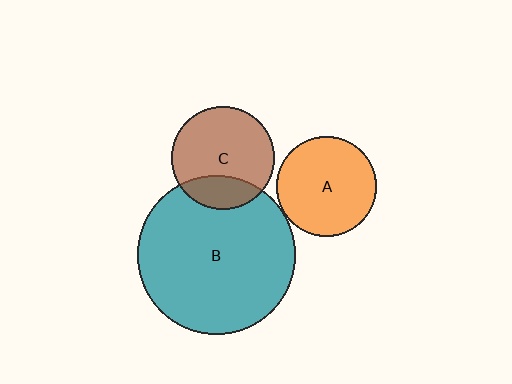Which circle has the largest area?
Circle B (teal).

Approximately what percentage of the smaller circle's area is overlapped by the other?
Approximately 25%.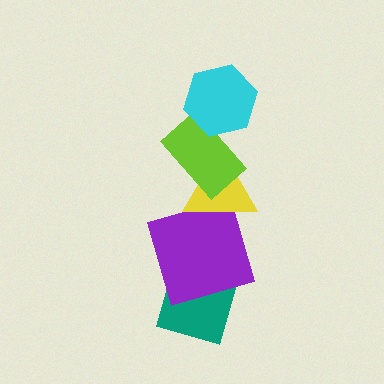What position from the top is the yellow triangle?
The yellow triangle is 3rd from the top.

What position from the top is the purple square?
The purple square is 4th from the top.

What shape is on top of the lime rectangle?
The cyan hexagon is on top of the lime rectangle.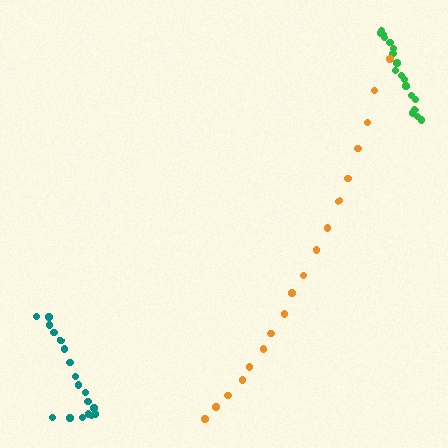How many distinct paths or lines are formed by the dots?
There are 3 distinct paths.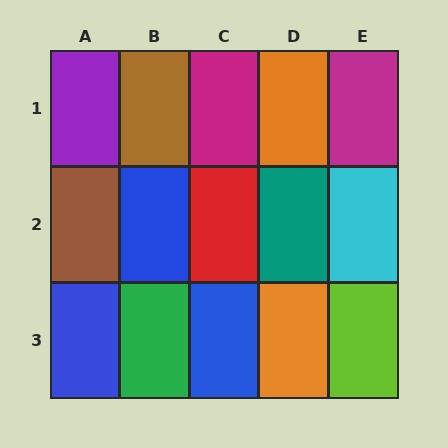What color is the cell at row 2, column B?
Blue.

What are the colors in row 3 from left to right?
Blue, green, blue, orange, lime.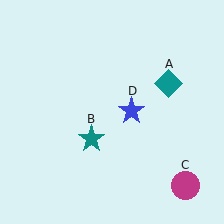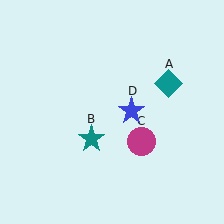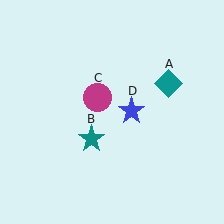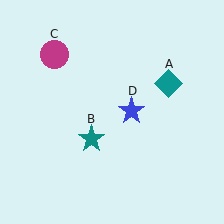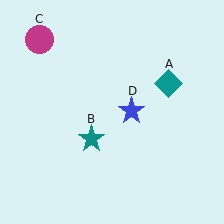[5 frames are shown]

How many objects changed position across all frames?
1 object changed position: magenta circle (object C).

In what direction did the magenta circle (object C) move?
The magenta circle (object C) moved up and to the left.